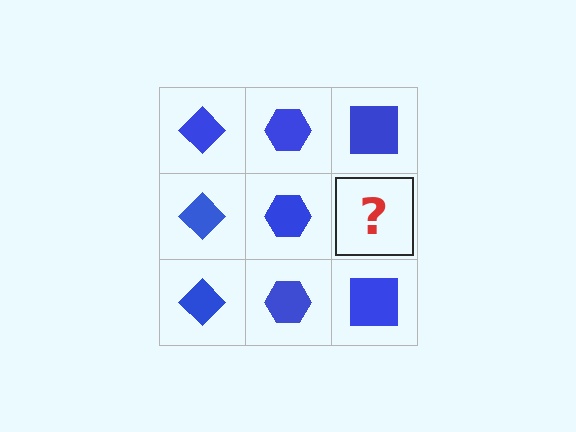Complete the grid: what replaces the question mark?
The question mark should be replaced with a blue square.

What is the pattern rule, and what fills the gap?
The rule is that each column has a consistent shape. The gap should be filled with a blue square.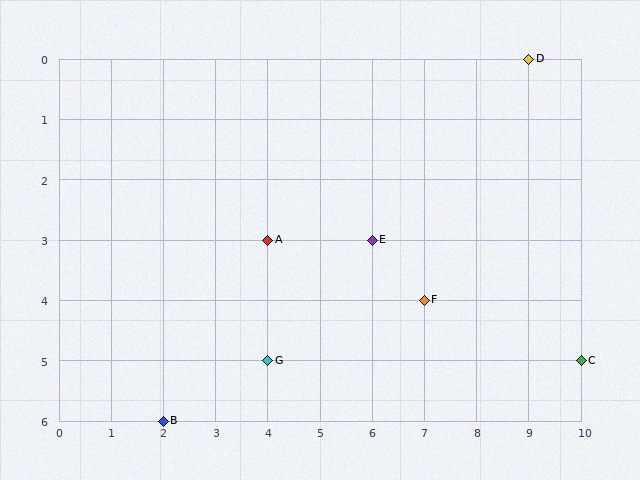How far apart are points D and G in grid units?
Points D and G are 5 columns and 5 rows apart (about 7.1 grid units diagonally).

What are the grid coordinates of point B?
Point B is at grid coordinates (2, 6).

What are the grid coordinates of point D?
Point D is at grid coordinates (9, 0).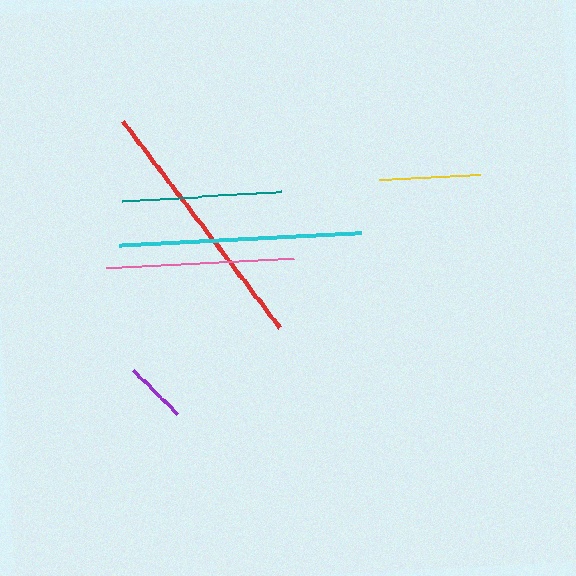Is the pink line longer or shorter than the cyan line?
The cyan line is longer than the pink line.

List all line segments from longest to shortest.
From longest to shortest: red, cyan, pink, teal, yellow, purple.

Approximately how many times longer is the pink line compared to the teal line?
The pink line is approximately 1.2 times the length of the teal line.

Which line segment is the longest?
The red line is the longest at approximately 260 pixels.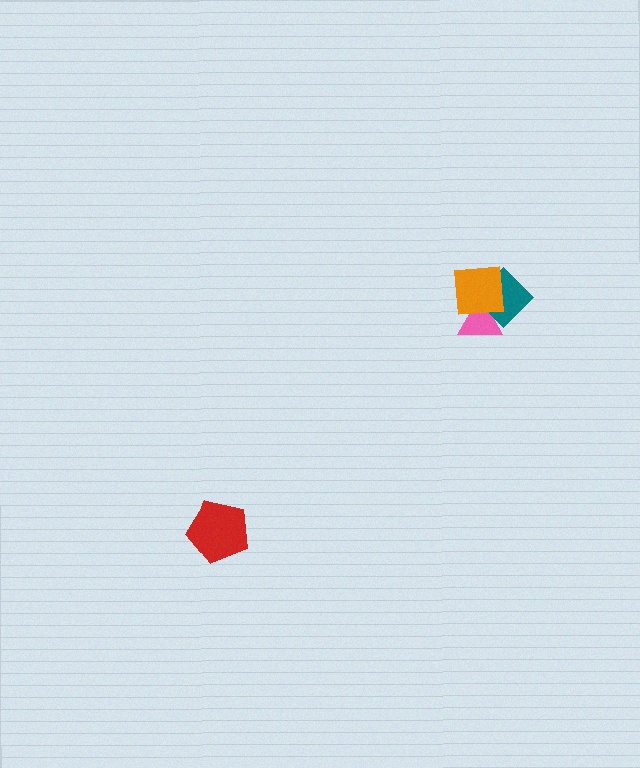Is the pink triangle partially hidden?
Yes, it is partially covered by another shape.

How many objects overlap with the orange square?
2 objects overlap with the orange square.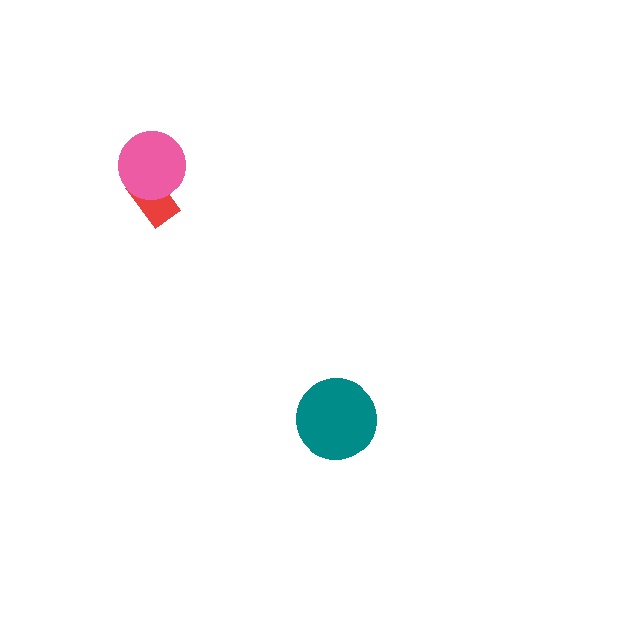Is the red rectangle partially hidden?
Yes, it is partially covered by another shape.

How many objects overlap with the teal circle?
0 objects overlap with the teal circle.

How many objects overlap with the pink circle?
1 object overlaps with the pink circle.